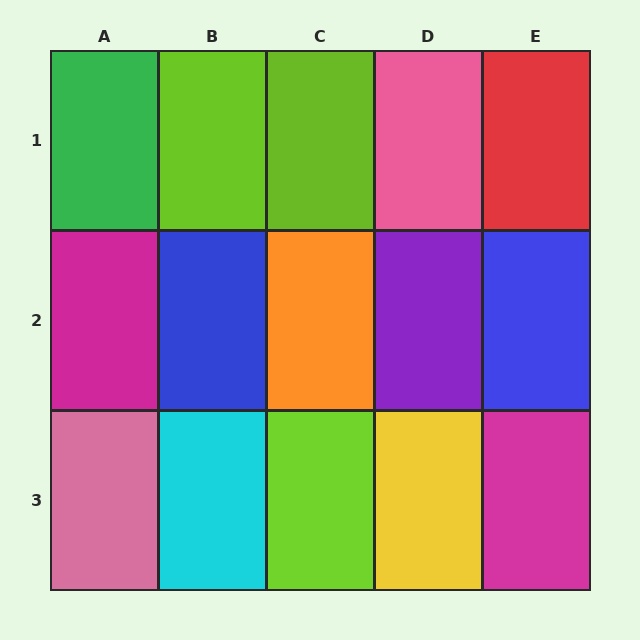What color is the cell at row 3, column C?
Lime.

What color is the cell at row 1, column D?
Pink.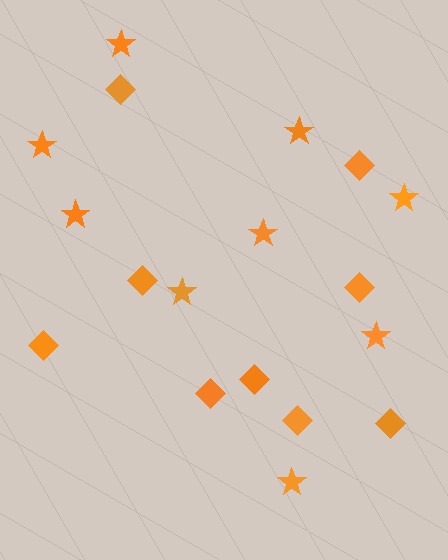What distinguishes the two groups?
There are 2 groups: one group of stars (9) and one group of diamonds (9).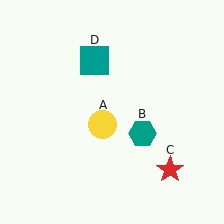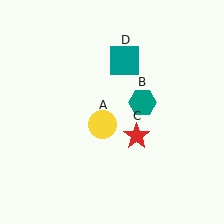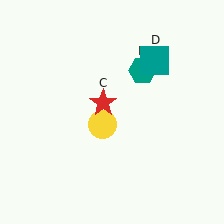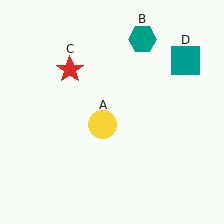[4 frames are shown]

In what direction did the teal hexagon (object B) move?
The teal hexagon (object B) moved up.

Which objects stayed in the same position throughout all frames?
Yellow circle (object A) remained stationary.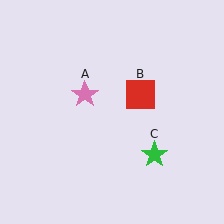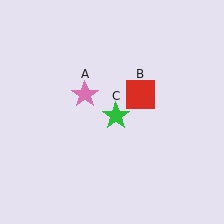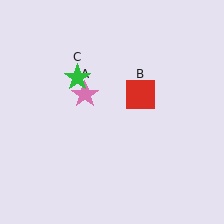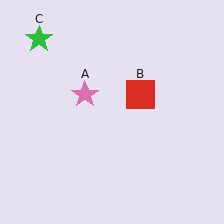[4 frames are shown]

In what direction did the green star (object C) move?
The green star (object C) moved up and to the left.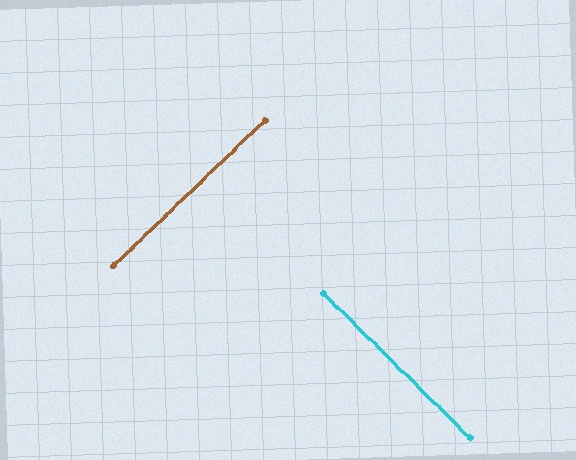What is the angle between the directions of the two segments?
Approximately 89 degrees.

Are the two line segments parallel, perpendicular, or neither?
Perpendicular — they meet at approximately 89°.